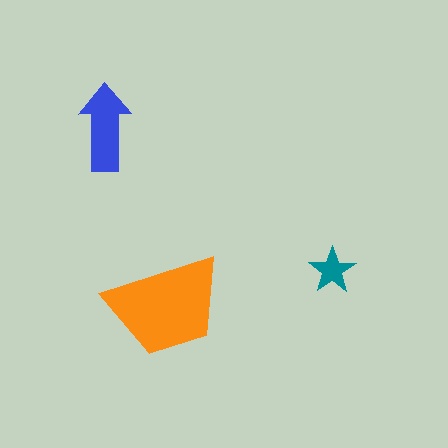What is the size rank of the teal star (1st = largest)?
3rd.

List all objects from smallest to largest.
The teal star, the blue arrow, the orange trapezoid.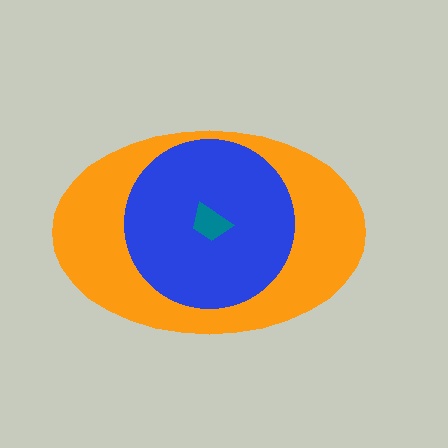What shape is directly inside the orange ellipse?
The blue circle.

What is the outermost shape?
The orange ellipse.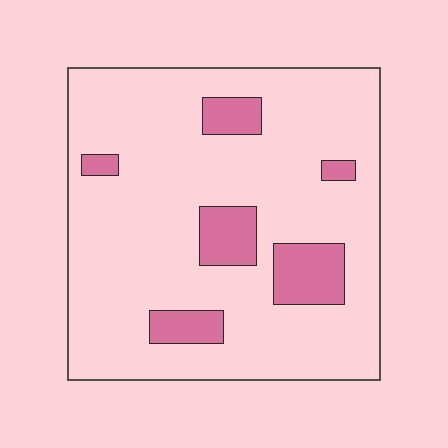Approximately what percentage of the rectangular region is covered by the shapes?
Approximately 15%.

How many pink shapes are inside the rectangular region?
6.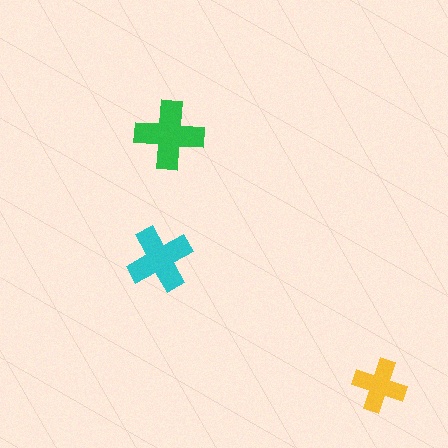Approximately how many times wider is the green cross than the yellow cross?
About 1.5 times wider.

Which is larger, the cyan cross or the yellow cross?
The cyan one.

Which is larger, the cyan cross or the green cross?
The green one.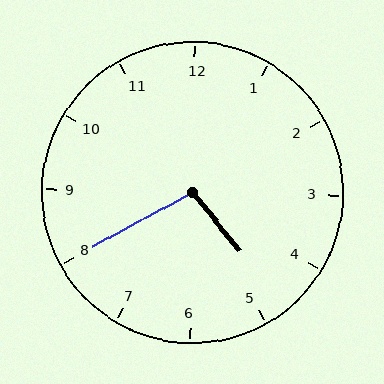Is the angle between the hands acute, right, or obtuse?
It is obtuse.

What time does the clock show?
4:40.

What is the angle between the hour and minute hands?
Approximately 100 degrees.